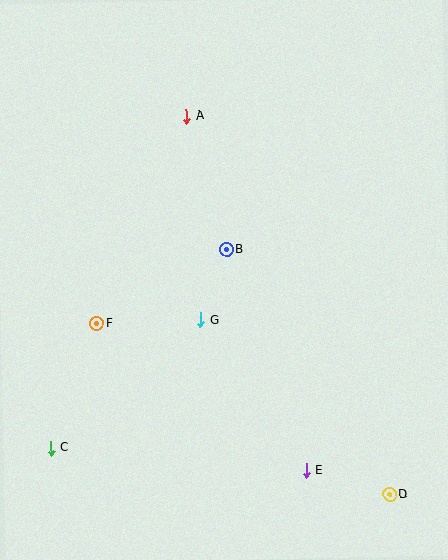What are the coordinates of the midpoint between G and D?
The midpoint between G and D is at (295, 407).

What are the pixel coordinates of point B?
Point B is at (227, 249).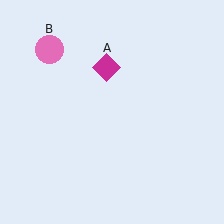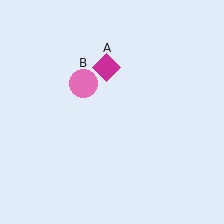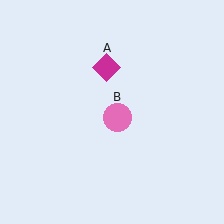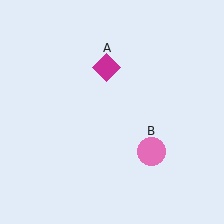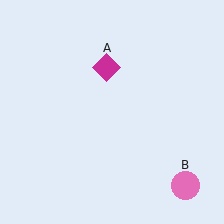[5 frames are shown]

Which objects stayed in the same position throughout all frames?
Magenta diamond (object A) remained stationary.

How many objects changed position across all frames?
1 object changed position: pink circle (object B).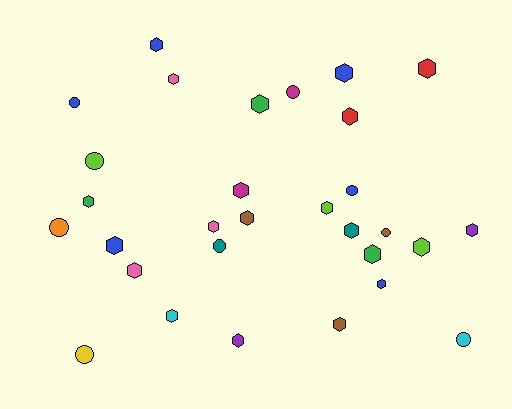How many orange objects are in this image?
There is 1 orange object.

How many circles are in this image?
There are 9 circles.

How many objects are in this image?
There are 30 objects.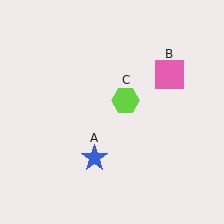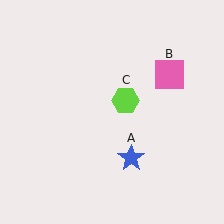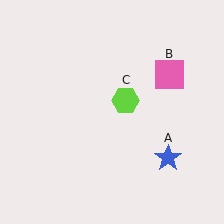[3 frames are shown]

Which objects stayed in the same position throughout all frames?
Pink square (object B) and lime hexagon (object C) remained stationary.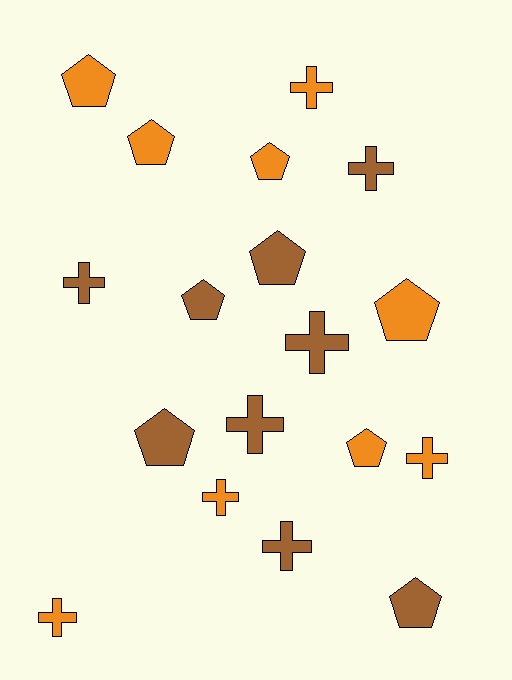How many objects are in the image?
There are 18 objects.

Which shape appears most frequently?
Cross, with 9 objects.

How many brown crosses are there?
There are 5 brown crosses.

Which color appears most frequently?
Orange, with 9 objects.